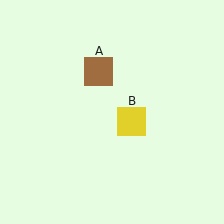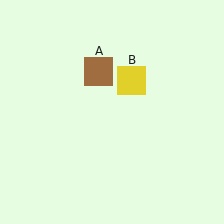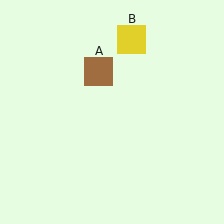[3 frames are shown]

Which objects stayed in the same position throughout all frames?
Brown square (object A) remained stationary.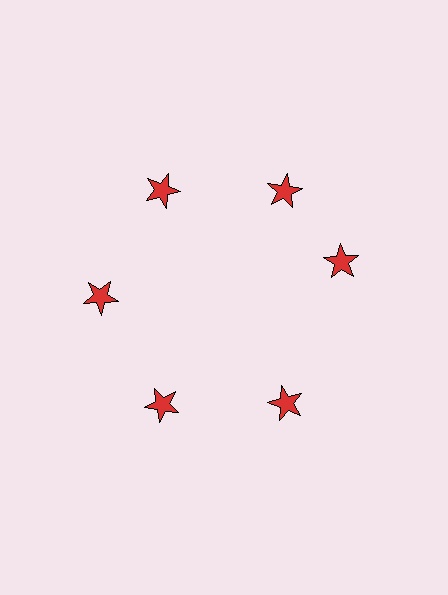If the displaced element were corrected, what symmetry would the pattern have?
It would have 6-fold rotational symmetry — the pattern would map onto itself every 60 degrees.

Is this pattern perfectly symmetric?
No. The 6 red stars are arranged in a ring, but one element near the 3 o'clock position is rotated out of alignment along the ring, breaking the 6-fold rotational symmetry.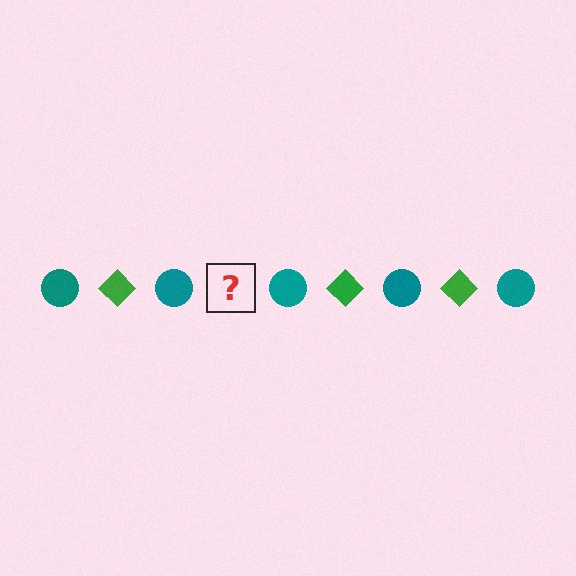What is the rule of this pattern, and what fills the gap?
The rule is that the pattern alternates between teal circle and green diamond. The gap should be filled with a green diamond.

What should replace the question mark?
The question mark should be replaced with a green diamond.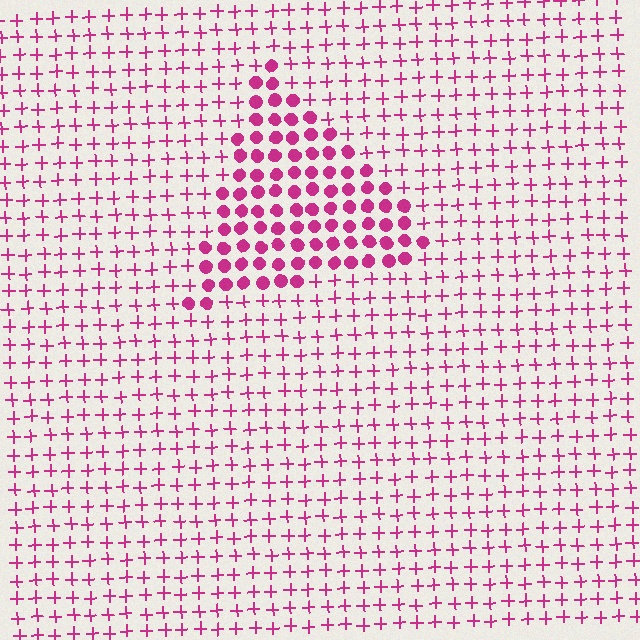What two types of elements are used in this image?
The image uses circles inside the triangle region and plus signs outside it.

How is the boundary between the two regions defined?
The boundary is defined by a change in element shape: circles inside vs. plus signs outside. All elements share the same color and spacing.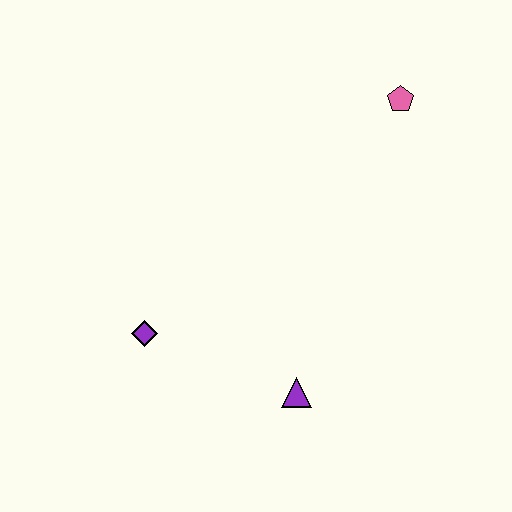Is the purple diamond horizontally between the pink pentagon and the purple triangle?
No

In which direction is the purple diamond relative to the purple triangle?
The purple diamond is to the left of the purple triangle.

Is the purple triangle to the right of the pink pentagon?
No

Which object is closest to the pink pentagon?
The purple triangle is closest to the pink pentagon.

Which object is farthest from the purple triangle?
The pink pentagon is farthest from the purple triangle.